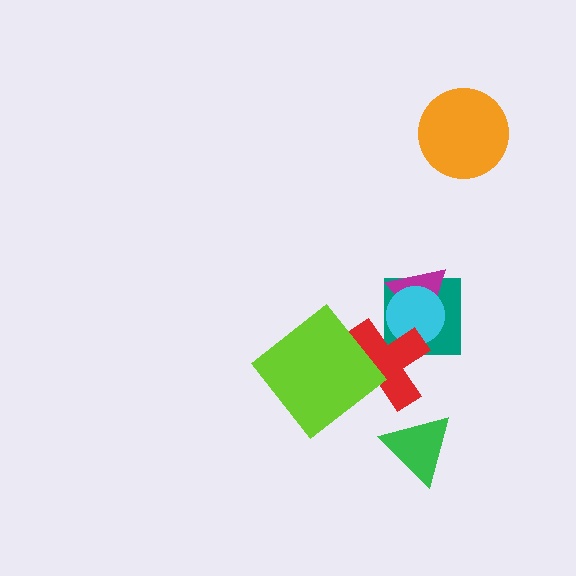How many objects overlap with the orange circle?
0 objects overlap with the orange circle.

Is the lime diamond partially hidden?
No, no other shape covers it.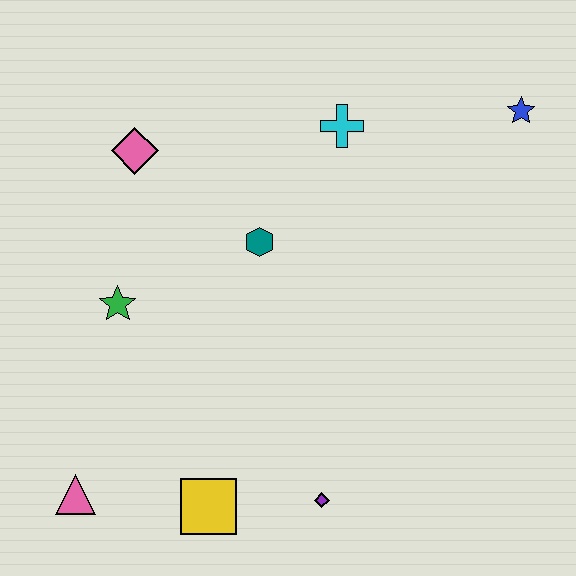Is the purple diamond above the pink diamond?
No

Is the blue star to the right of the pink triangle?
Yes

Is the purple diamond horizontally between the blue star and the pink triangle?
Yes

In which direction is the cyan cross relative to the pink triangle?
The cyan cross is above the pink triangle.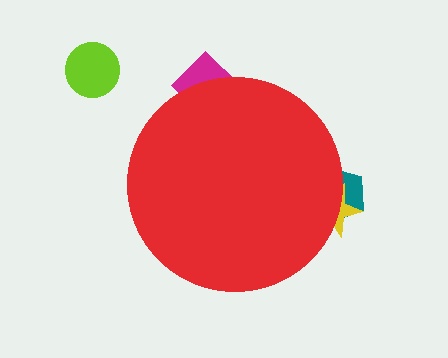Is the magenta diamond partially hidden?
Yes, the magenta diamond is partially hidden behind the red circle.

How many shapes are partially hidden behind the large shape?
3 shapes are partially hidden.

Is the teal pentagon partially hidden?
Yes, the teal pentagon is partially hidden behind the red circle.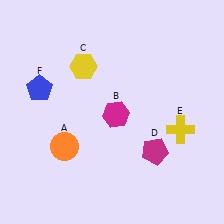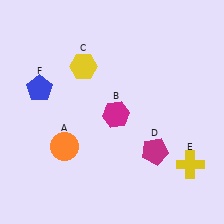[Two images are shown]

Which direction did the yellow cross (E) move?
The yellow cross (E) moved down.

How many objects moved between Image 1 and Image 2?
1 object moved between the two images.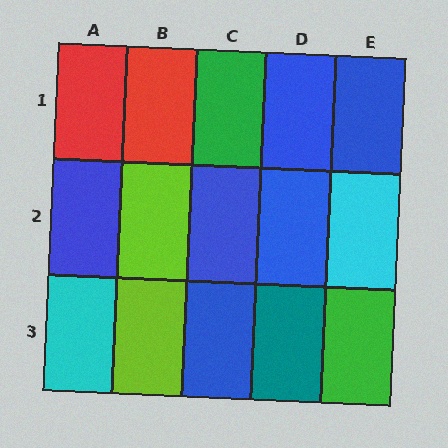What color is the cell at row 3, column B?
Lime.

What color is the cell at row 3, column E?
Green.